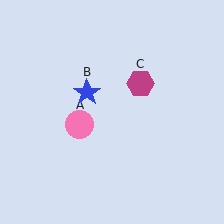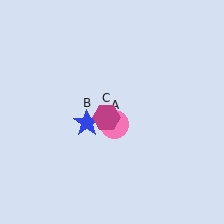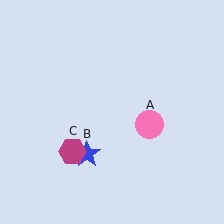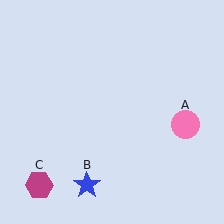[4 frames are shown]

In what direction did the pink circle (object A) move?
The pink circle (object A) moved right.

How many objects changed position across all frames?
3 objects changed position: pink circle (object A), blue star (object B), magenta hexagon (object C).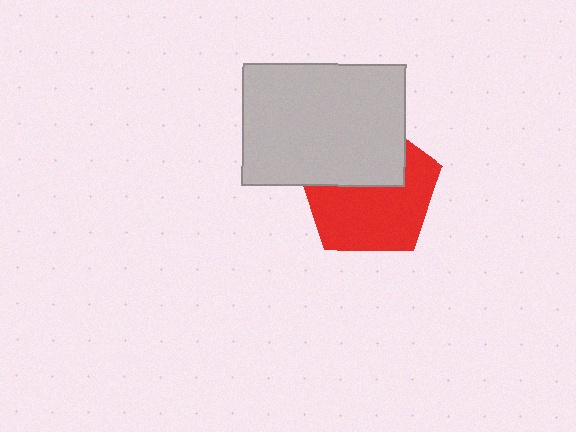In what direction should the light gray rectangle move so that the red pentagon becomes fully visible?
The light gray rectangle should move up. That is the shortest direction to clear the overlap and leave the red pentagon fully visible.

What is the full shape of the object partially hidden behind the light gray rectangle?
The partially hidden object is a red pentagon.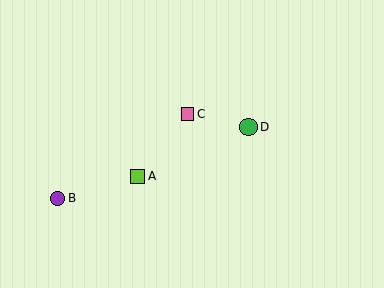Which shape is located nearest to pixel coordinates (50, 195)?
The purple circle (labeled B) at (58, 198) is nearest to that location.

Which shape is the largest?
The green circle (labeled D) is the largest.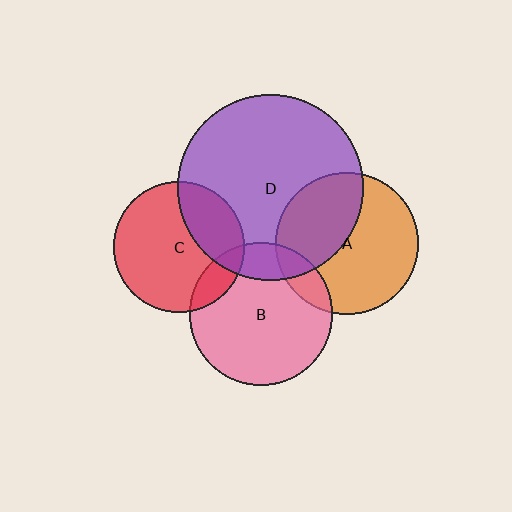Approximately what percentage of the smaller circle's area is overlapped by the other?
Approximately 15%.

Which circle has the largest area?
Circle D (purple).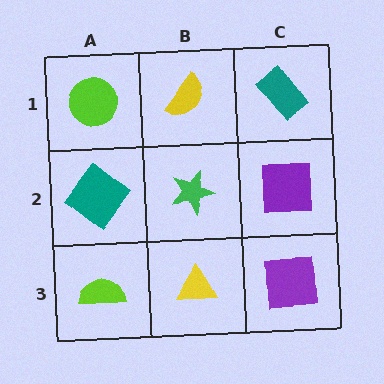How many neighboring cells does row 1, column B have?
3.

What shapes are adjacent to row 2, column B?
A yellow semicircle (row 1, column B), a yellow triangle (row 3, column B), a teal diamond (row 2, column A), a purple square (row 2, column C).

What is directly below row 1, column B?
A green star.